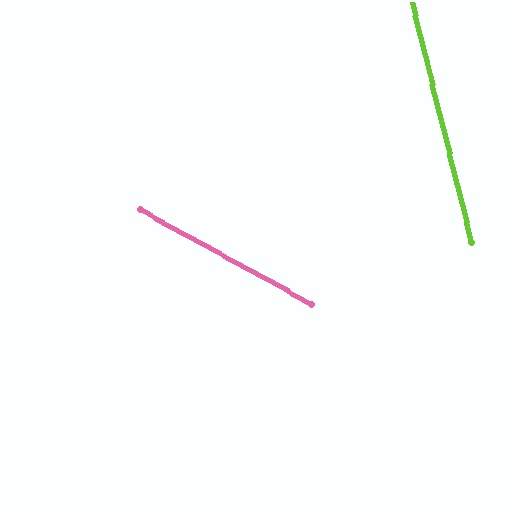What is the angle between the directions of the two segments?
Approximately 47 degrees.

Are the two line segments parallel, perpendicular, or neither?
Neither parallel nor perpendicular — they differ by about 47°.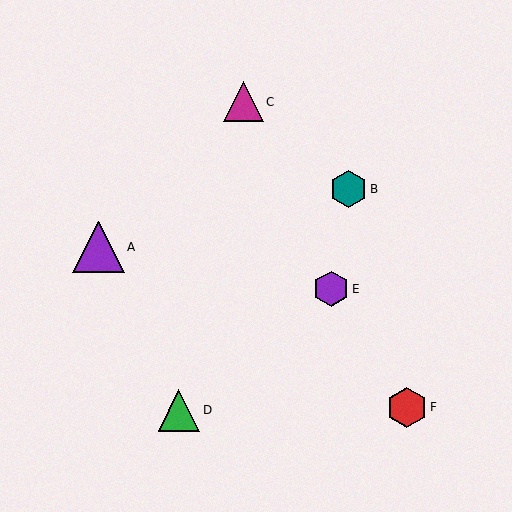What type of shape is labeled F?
Shape F is a red hexagon.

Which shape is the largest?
The purple triangle (labeled A) is the largest.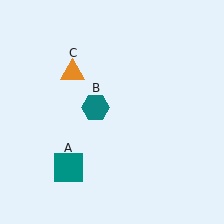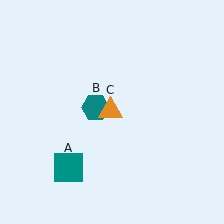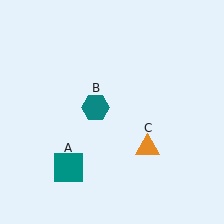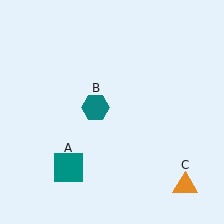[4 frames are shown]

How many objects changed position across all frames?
1 object changed position: orange triangle (object C).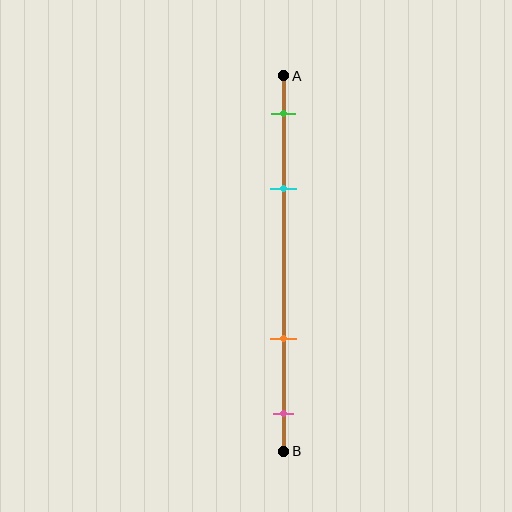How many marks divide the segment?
There are 4 marks dividing the segment.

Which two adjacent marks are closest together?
The green and cyan marks are the closest adjacent pair.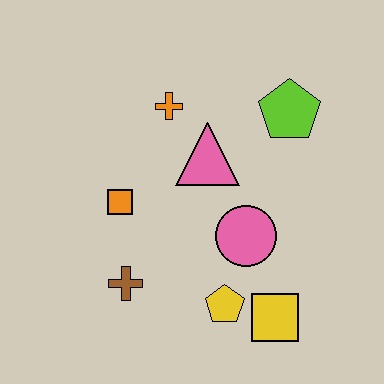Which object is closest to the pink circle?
The yellow pentagon is closest to the pink circle.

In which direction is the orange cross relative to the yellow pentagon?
The orange cross is above the yellow pentagon.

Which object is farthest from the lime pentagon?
The brown cross is farthest from the lime pentagon.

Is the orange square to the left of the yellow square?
Yes